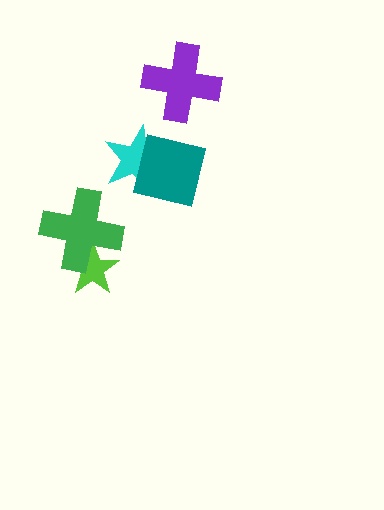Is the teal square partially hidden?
No, no other shape covers it.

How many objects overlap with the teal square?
1 object overlaps with the teal square.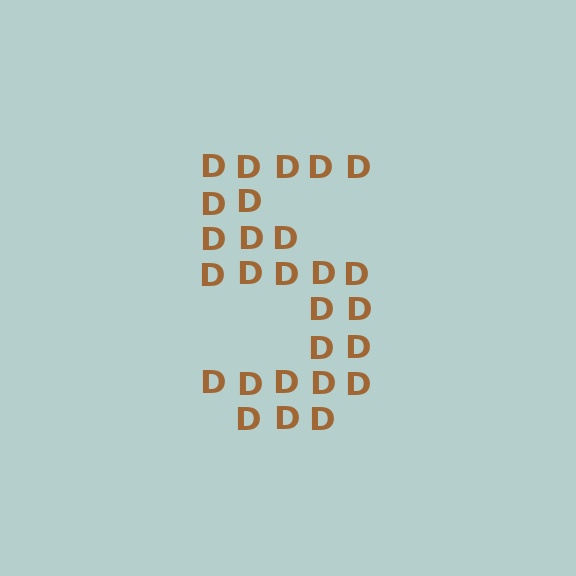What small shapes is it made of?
It is made of small letter D's.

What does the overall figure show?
The overall figure shows the digit 5.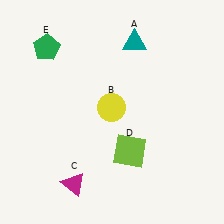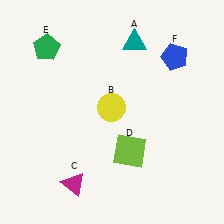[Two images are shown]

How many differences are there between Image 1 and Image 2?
There is 1 difference between the two images.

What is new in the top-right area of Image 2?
A blue pentagon (F) was added in the top-right area of Image 2.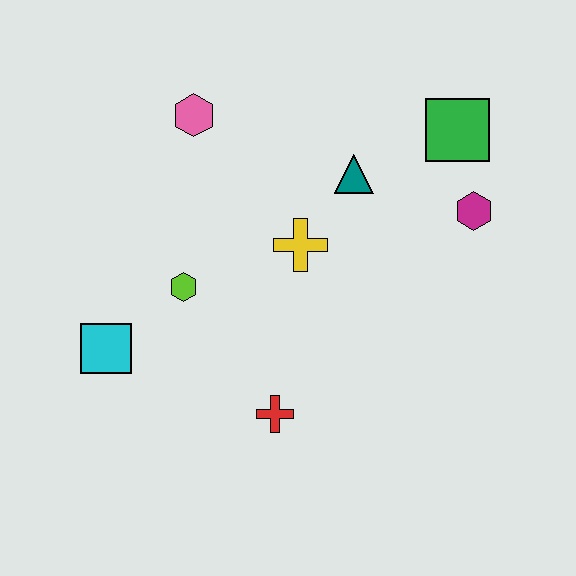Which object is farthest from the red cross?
The green square is farthest from the red cross.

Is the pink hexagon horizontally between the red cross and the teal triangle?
No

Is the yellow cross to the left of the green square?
Yes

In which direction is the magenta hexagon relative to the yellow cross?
The magenta hexagon is to the right of the yellow cross.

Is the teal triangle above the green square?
No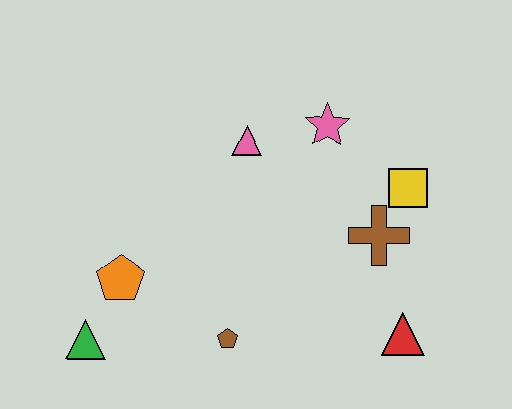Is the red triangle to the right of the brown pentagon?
Yes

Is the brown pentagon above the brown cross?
No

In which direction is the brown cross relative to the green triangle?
The brown cross is to the right of the green triangle.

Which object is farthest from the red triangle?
The green triangle is farthest from the red triangle.